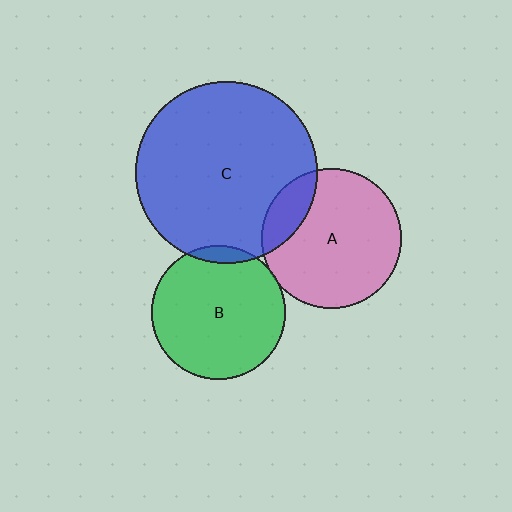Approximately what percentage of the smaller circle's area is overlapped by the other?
Approximately 5%.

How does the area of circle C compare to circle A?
Approximately 1.7 times.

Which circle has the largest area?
Circle C (blue).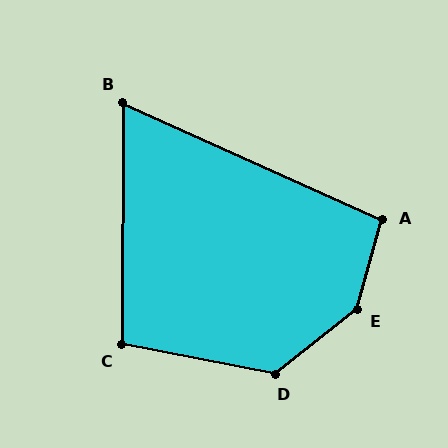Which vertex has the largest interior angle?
E, at approximately 144 degrees.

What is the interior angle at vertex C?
Approximately 100 degrees (obtuse).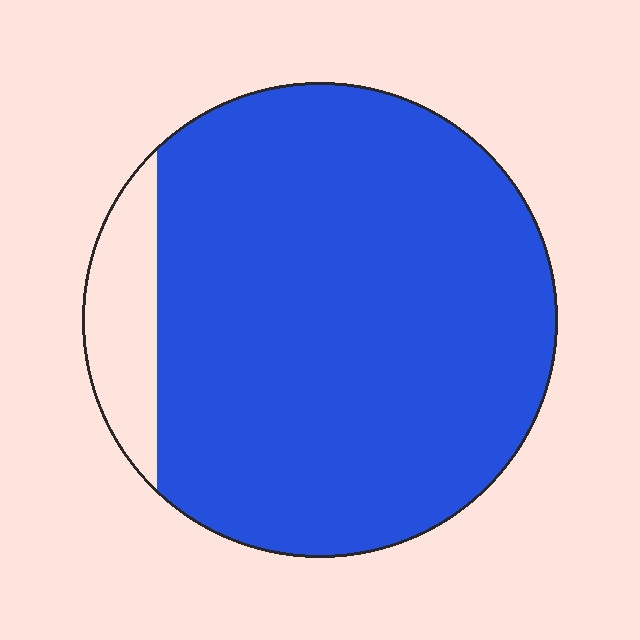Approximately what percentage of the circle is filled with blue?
Approximately 90%.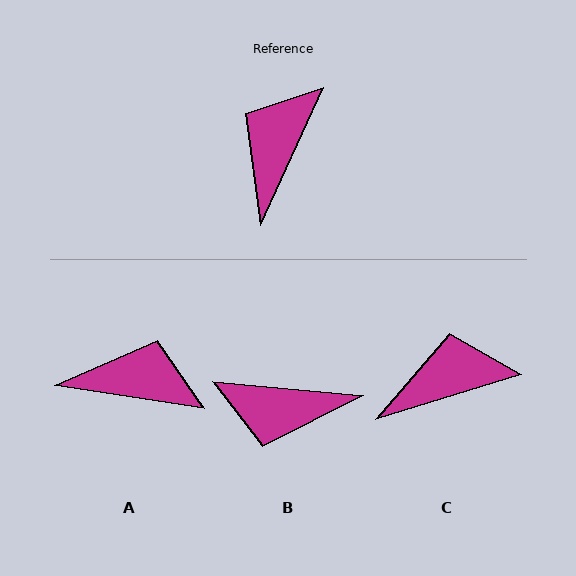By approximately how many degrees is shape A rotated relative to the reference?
Approximately 74 degrees clockwise.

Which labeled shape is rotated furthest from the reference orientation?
B, about 109 degrees away.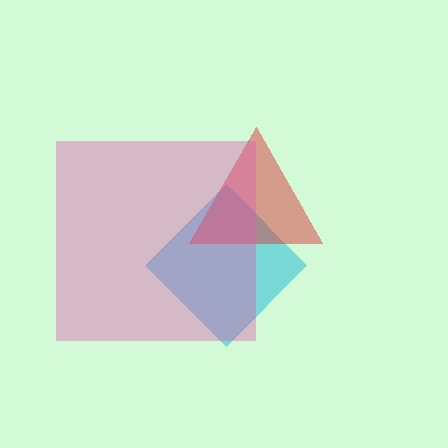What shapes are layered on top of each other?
The layered shapes are: a cyan diamond, a red triangle, a pink square.